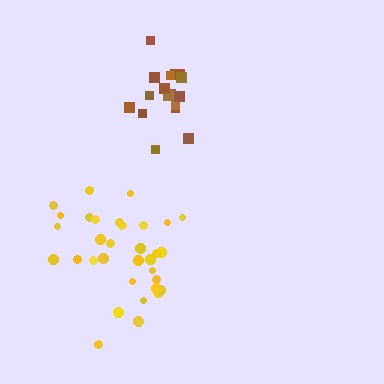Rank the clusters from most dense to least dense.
brown, yellow.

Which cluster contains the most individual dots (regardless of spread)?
Yellow (34).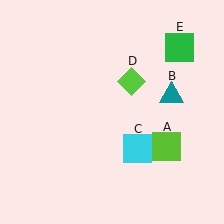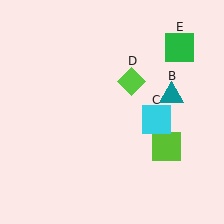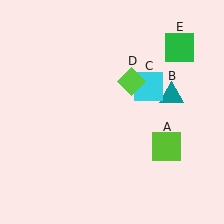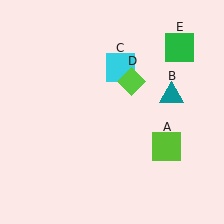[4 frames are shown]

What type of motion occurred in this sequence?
The cyan square (object C) rotated counterclockwise around the center of the scene.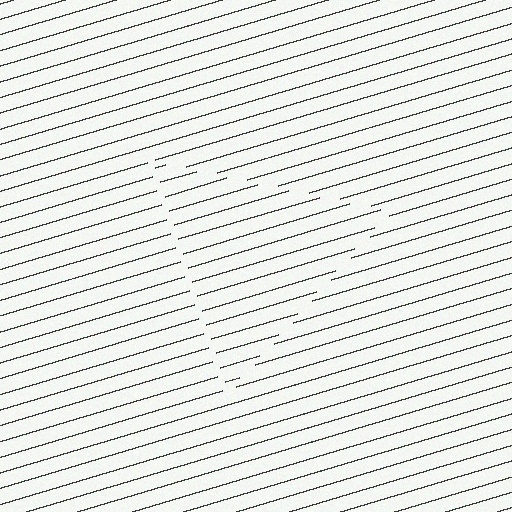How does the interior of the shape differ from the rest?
The interior of the shape contains the same grating, shifted by half a period — the contour is defined by the phase discontinuity where line-ends from the inner and outer gratings abut.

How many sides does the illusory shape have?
3 sides — the line-ends trace a triangle.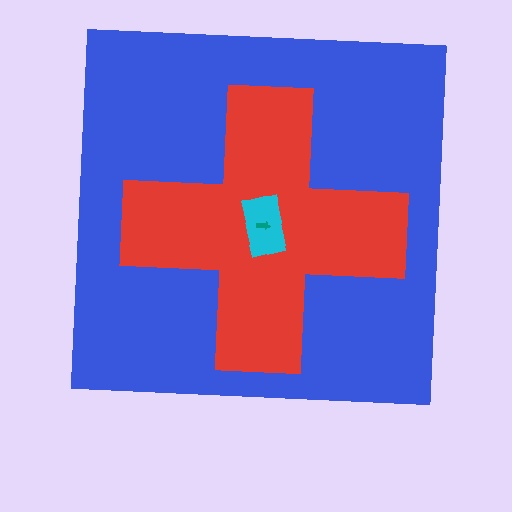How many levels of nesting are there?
4.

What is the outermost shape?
The blue square.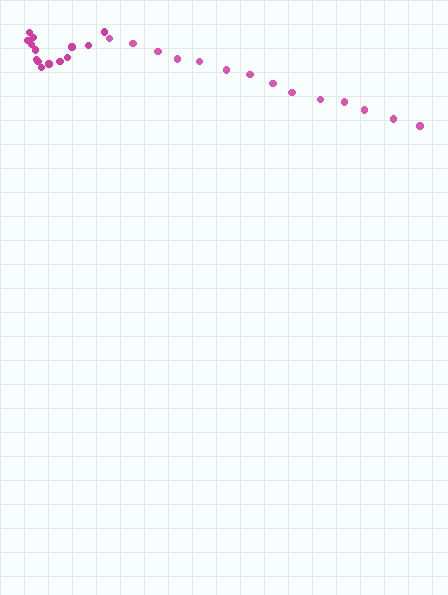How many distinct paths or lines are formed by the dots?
There are 2 distinct paths.